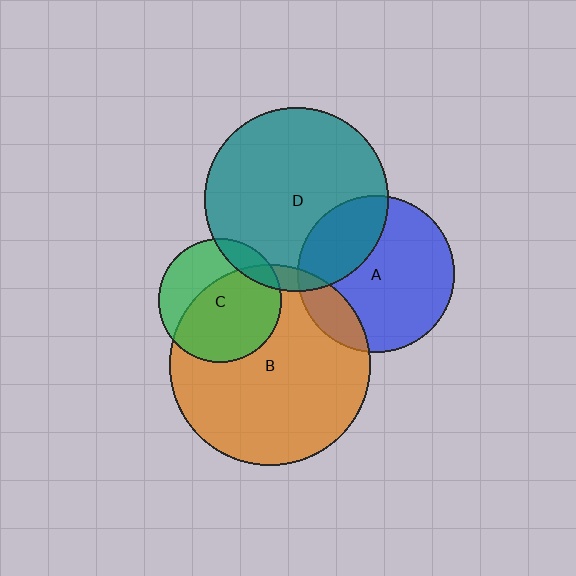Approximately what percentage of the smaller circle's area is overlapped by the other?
Approximately 15%.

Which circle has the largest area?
Circle B (orange).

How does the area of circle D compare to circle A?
Approximately 1.4 times.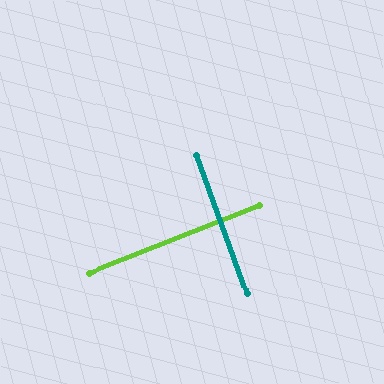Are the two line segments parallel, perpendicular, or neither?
Perpendicular — they meet at approximately 88°.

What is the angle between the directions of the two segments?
Approximately 88 degrees.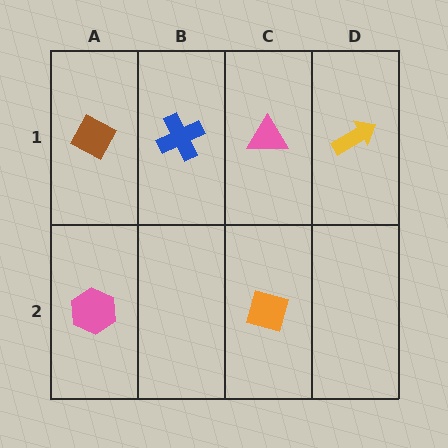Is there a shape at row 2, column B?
No, that cell is empty.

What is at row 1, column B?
A blue cross.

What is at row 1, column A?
A brown diamond.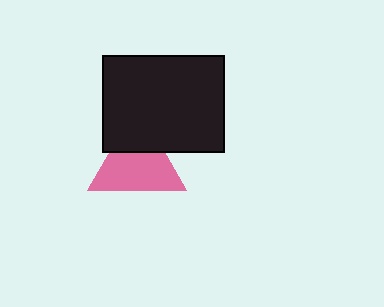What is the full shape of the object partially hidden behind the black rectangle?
The partially hidden object is a pink triangle.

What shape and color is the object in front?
The object in front is a black rectangle.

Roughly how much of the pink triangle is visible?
Most of it is visible (roughly 68%).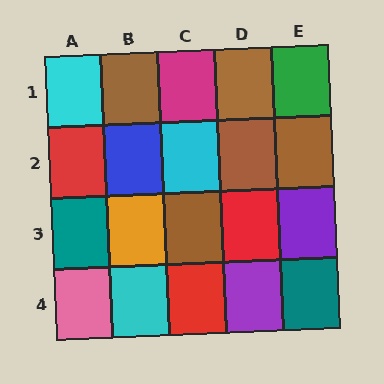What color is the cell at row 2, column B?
Blue.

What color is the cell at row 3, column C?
Brown.